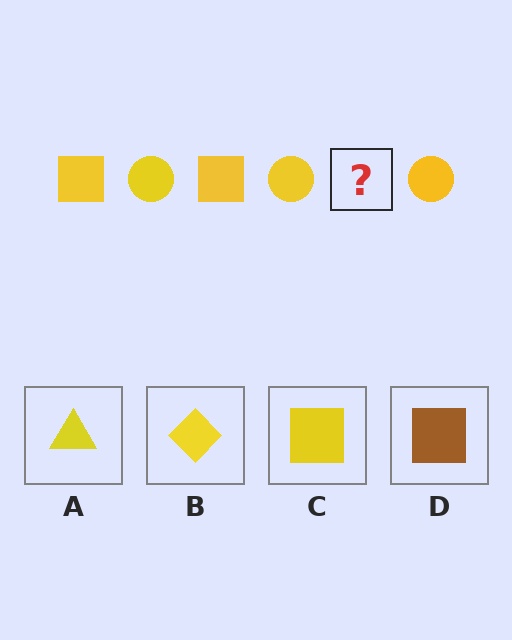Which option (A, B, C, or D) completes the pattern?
C.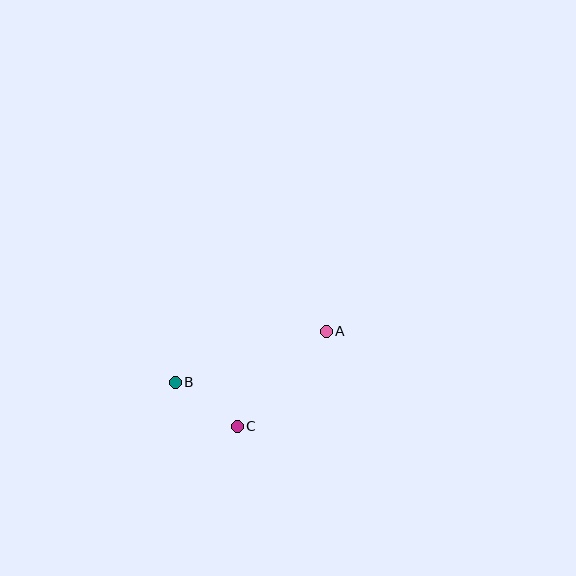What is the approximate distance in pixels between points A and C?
The distance between A and C is approximately 130 pixels.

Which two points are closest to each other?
Points B and C are closest to each other.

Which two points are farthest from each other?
Points A and B are farthest from each other.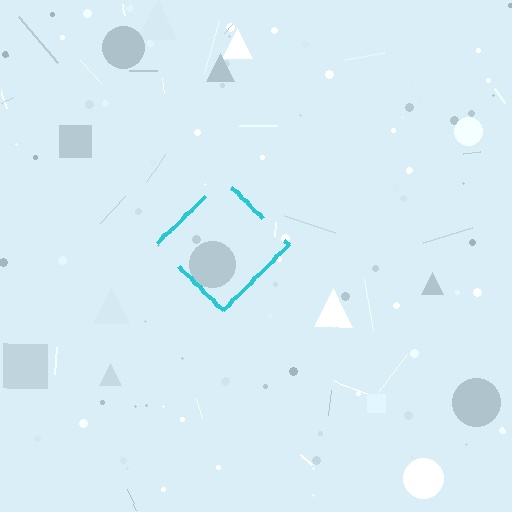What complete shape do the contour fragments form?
The contour fragments form a diamond.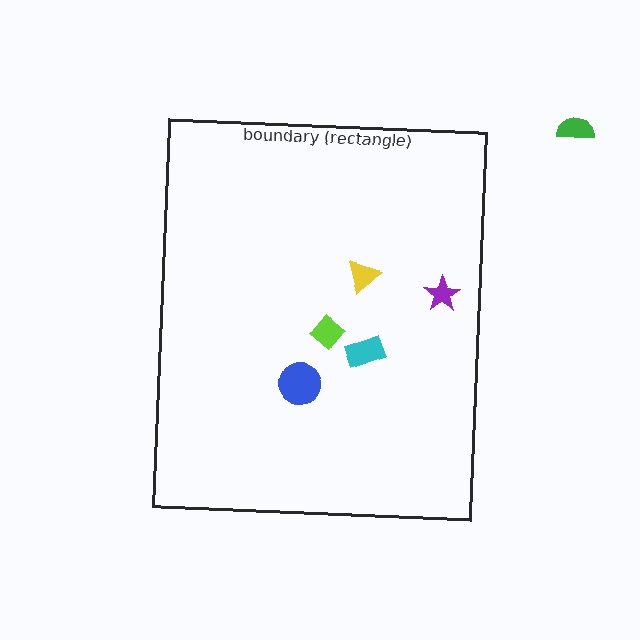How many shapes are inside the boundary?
5 inside, 1 outside.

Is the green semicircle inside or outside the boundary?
Outside.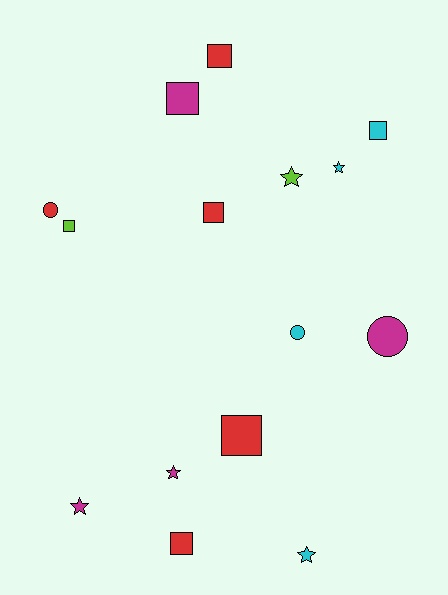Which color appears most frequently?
Red, with 5 objects.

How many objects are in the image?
There are 15 objects.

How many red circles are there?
There is 1 red circle.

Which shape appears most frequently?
Square, with 7 objects.